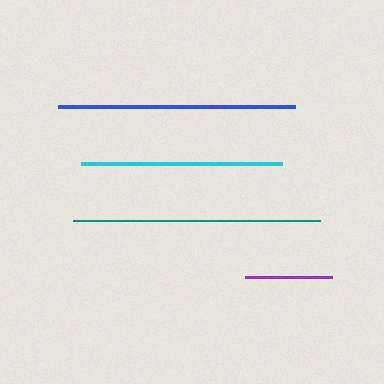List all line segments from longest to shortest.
From longest to shortest: teal, blue, cyan, purple.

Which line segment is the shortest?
The purple line is the shortest at approximately 87 pixels.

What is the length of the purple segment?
The purple segment is approximately 87 pixels long.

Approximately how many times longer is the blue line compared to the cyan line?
The blue line is approximately 1.2 times the length of the cyan line.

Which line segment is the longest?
The teal line is the longest at approximately 247 pixels.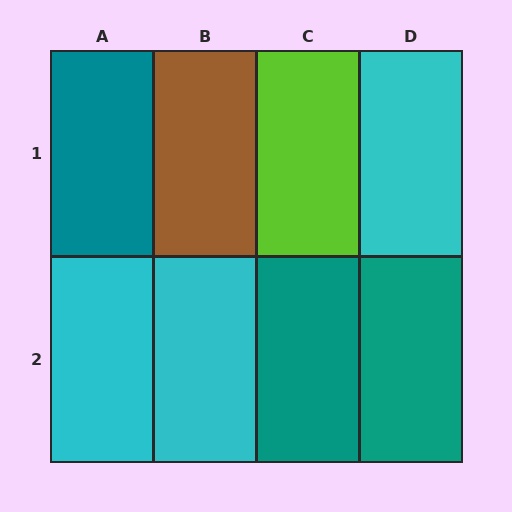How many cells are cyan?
3 cells are cyan.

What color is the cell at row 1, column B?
Brown.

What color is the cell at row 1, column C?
Lime.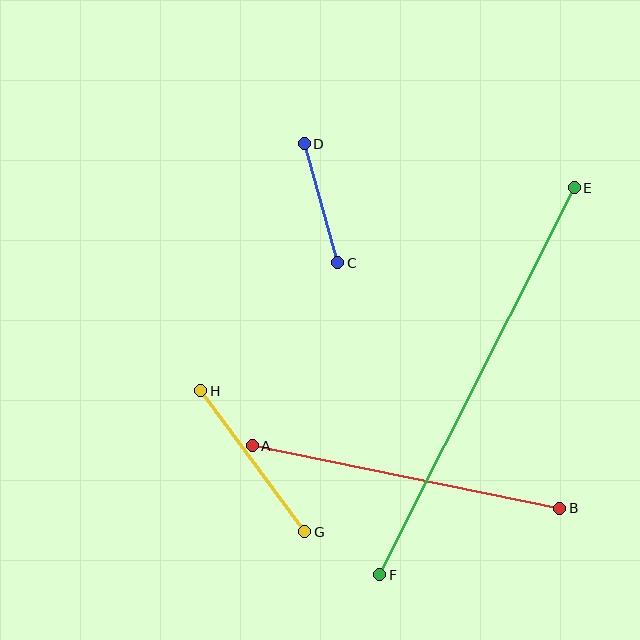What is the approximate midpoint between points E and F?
The midpoint is at approximately (477, 381) pixels.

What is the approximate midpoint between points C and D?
The midpoint is at approximately (321, 203) pixels.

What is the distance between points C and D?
The distance is approximately 124 pixels.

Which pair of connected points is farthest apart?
Points E and F are farthest apart.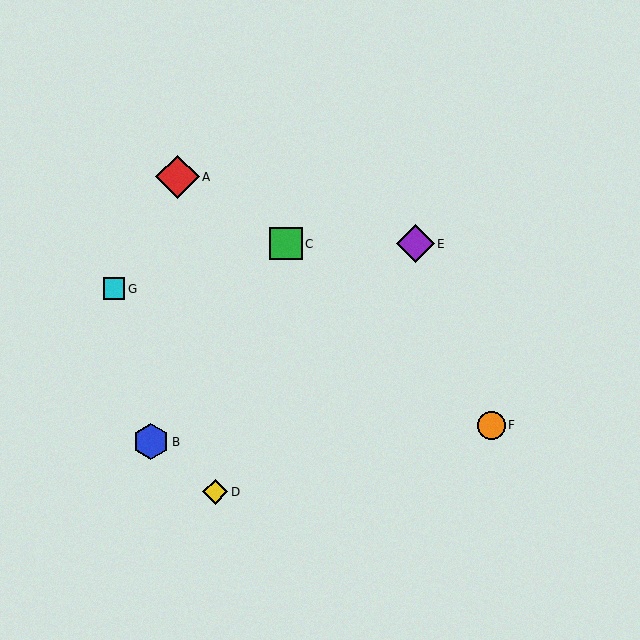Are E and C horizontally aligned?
Yes, both are at y≈244.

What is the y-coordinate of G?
Object G is at y≈289.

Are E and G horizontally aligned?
No, E is at y≈244 and G is at y≈289.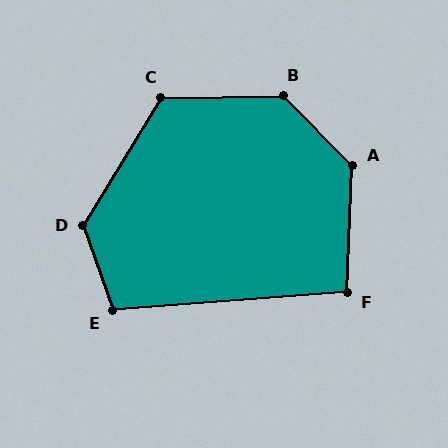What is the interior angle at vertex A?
Approximately 133 degrees (obtuse).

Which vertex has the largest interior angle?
B, at approximately 134 degrees.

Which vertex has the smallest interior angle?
F, at approximately 97 degrees.